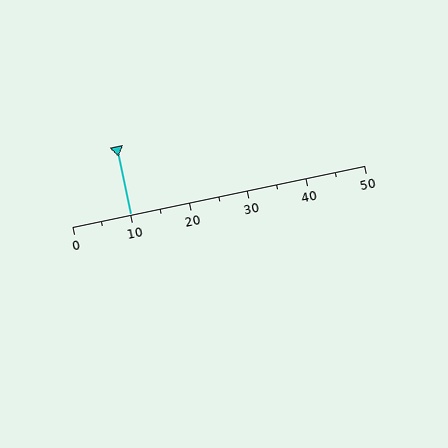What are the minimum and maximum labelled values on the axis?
The axis runs from 0 to 50.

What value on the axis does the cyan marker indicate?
The marker indicates approximately 10.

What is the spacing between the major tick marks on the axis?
The major ticks are spaced 10 apart.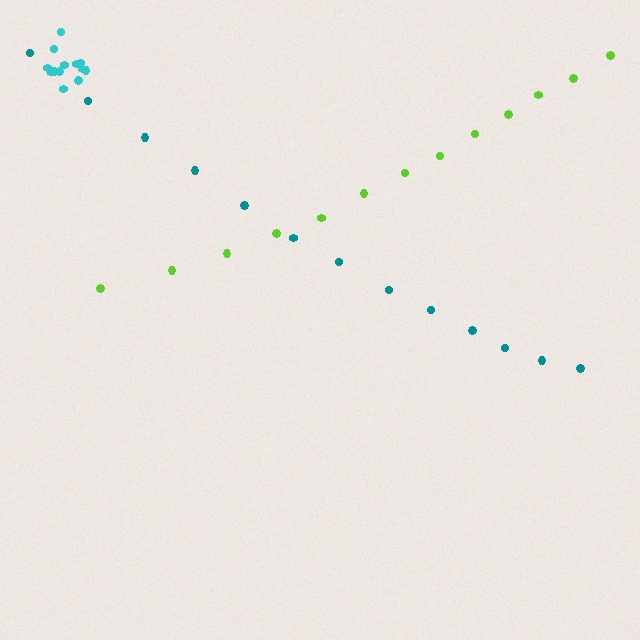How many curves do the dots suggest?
There are 3 distinct paths.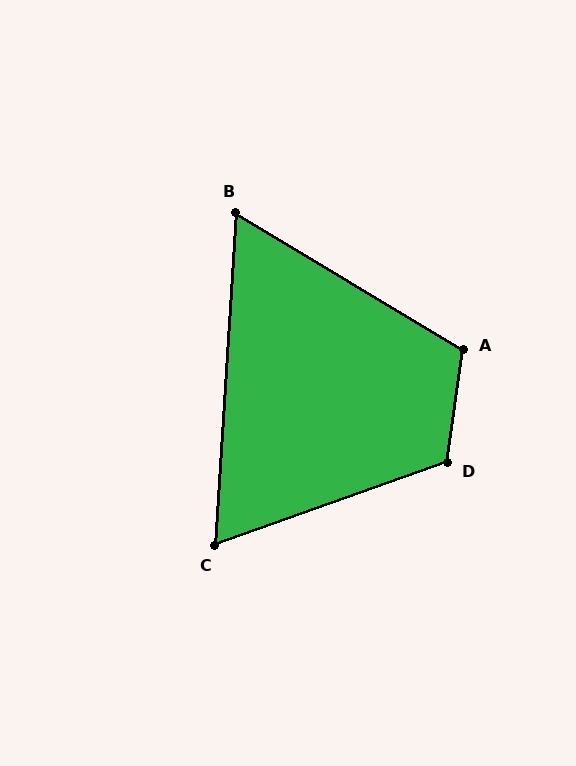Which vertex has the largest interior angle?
D, at approximately 117 degrees.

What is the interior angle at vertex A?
Approximately 113 degrees (obtuse).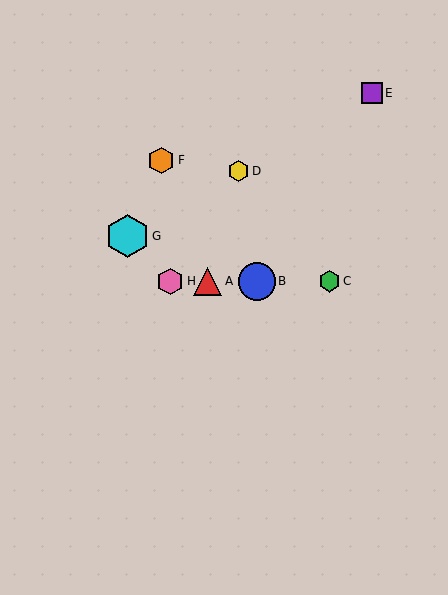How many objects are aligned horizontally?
4 objects (A, B, C, H) are aligned horizontally.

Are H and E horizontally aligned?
No, H is at y≈281 and E is at y≈93.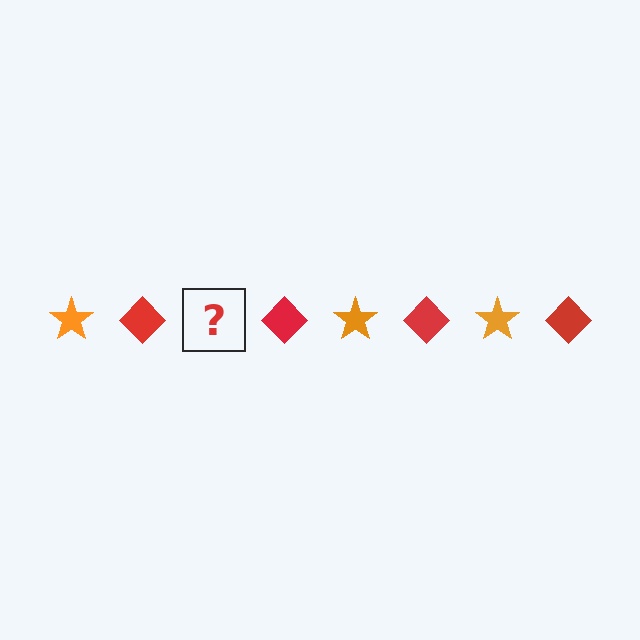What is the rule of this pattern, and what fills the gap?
The rule is that the pattern alternates between orange star and red diamond. The gap should be filled with an orange star.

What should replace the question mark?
The question mark should be replaced with an orange star.